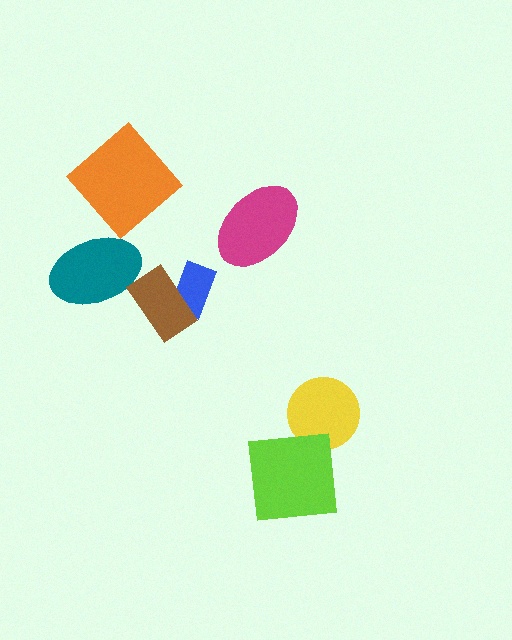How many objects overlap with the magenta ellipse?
0 objects overlap with the magenta ellipse.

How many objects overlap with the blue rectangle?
1 object overlaps with the blue rectangle.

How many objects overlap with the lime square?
0 objects overlap with the lime square.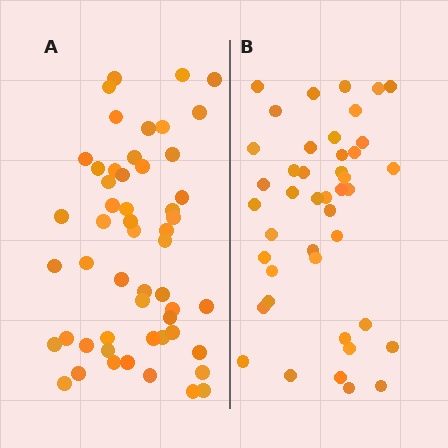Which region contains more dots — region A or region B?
Region A (the left region) has more dots.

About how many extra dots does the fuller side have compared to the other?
Region A has roughly 10 or so more dots than region B.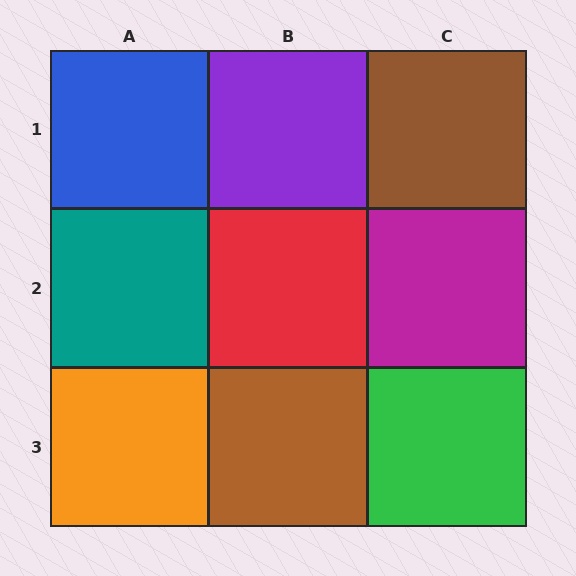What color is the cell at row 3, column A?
Orange.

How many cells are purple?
1 cell is purple.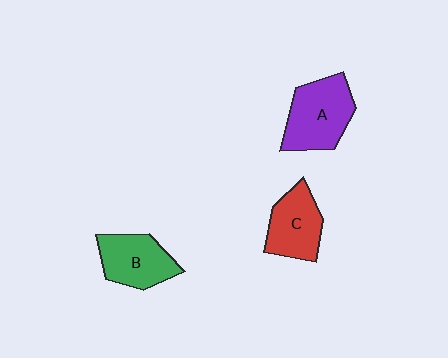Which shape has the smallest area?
Shape C (red).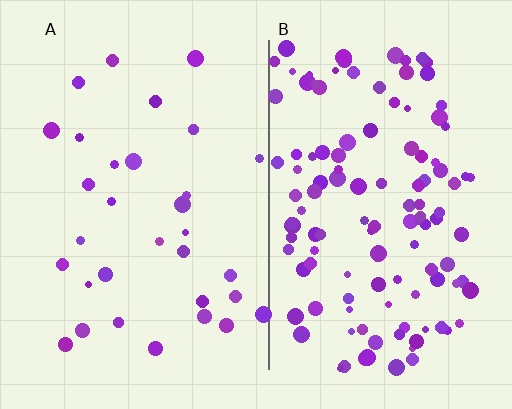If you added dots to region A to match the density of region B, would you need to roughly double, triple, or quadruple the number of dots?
Approximately quadruple.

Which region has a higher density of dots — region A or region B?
B (the right).